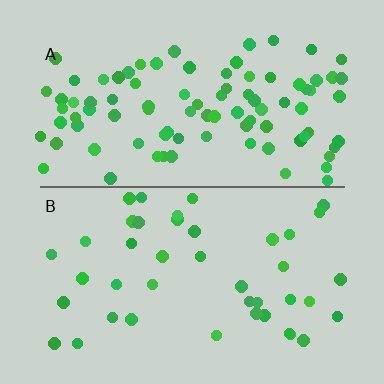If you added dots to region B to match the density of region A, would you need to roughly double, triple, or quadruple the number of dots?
Approximately double.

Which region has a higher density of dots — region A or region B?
A (the top).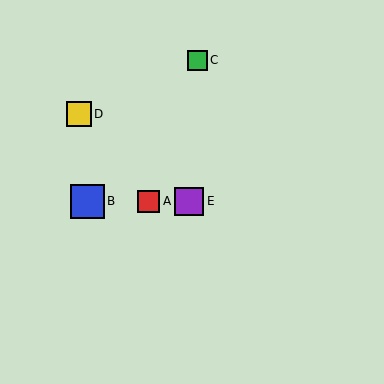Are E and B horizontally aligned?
Yes, both are at y≈201.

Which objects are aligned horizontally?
Objects A, B, E are aligned horizontally.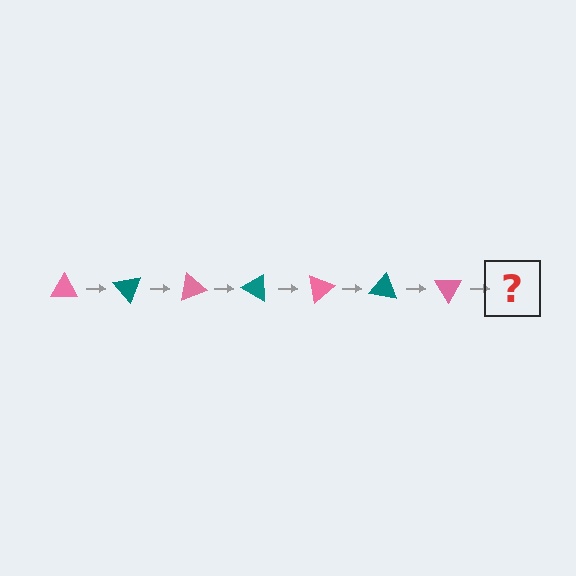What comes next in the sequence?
The next element should be a teal triangle, rotated 350 degrees from the start.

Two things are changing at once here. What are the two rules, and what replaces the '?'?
The two rules are that it rotates 50 degrees each step and the color cycles through pink and teal. The '?' should be a teal triangle, rotated 350 degrees from the start.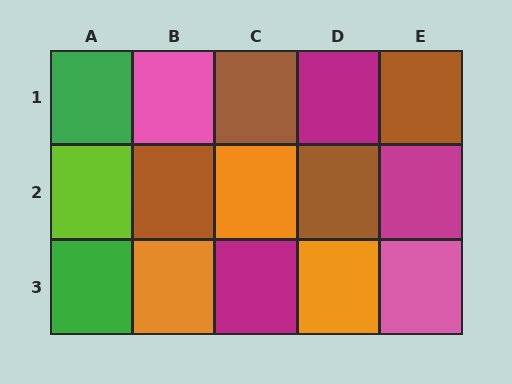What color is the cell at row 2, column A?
Lime.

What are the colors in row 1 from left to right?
Green, pink, brown, magenta, brown.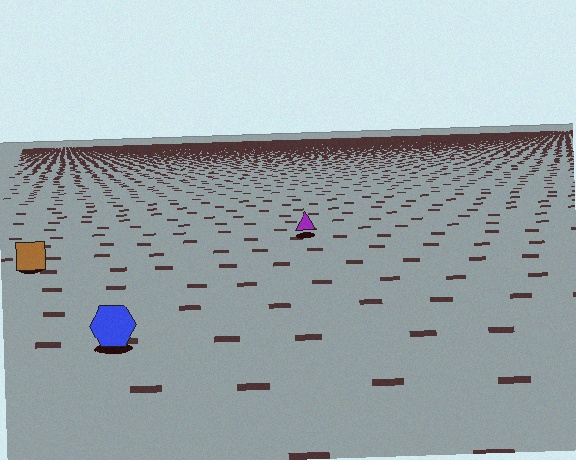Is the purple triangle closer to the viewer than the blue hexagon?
No. The blue hexagon is closer — you can tell from the texture gradient: the ground texture is coarser near it.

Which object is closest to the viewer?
The blue hexagon is closest. The texture marks near it are larger and more spread out.